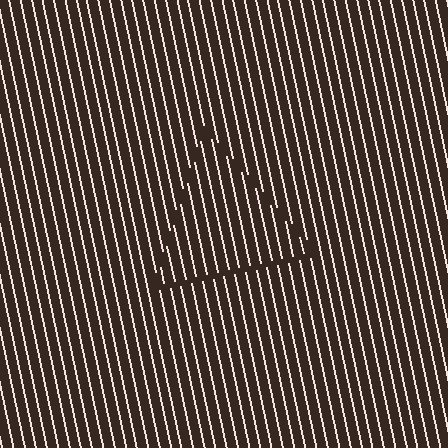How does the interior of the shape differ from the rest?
The interior of the shape contains the same grating, shifted by half a period — the contour is defined by the phase discontinuity where line-ends from the inner and outer gratings abut.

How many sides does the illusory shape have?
3 sides — the line-ends trace a triangle.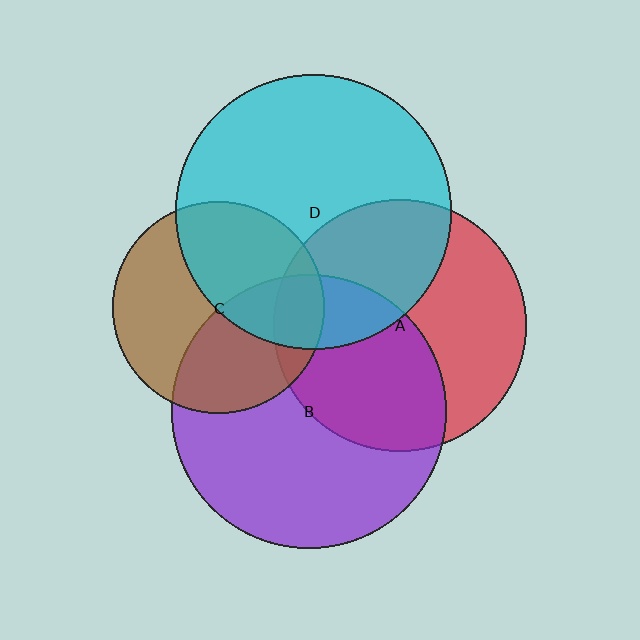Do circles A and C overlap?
Yes.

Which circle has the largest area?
Circle D (cyan).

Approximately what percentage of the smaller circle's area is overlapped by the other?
Approximately 15%.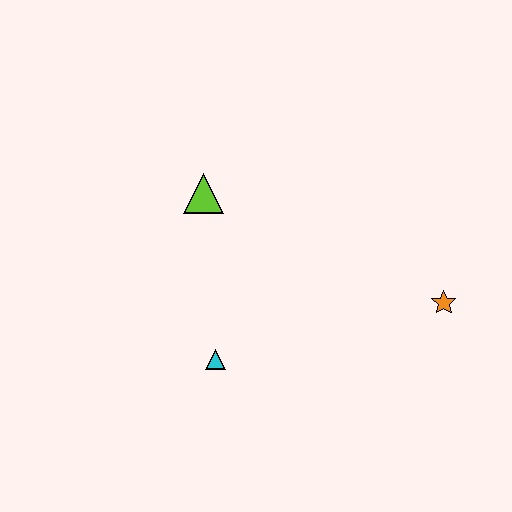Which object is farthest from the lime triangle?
The orange star is farthest from the lime triangle.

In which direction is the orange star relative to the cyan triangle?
The orange star is to the right of the cyan triangle.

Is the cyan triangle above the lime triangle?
No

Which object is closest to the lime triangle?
The cyan triangle is closest to the lime triangle.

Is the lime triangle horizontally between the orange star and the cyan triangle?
No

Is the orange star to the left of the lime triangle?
No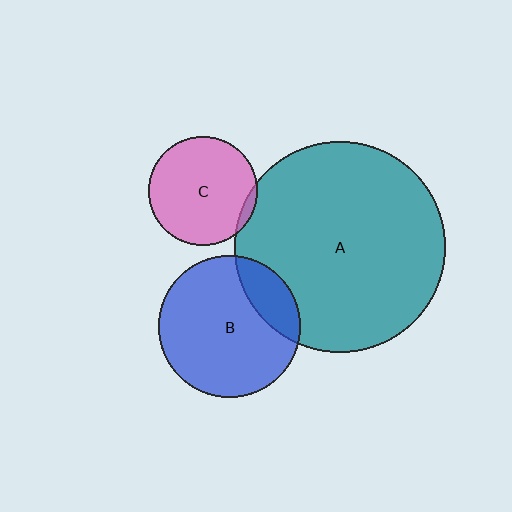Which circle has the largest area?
Circle A (teal).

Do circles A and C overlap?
Yes.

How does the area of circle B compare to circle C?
Approximately 1.7 times.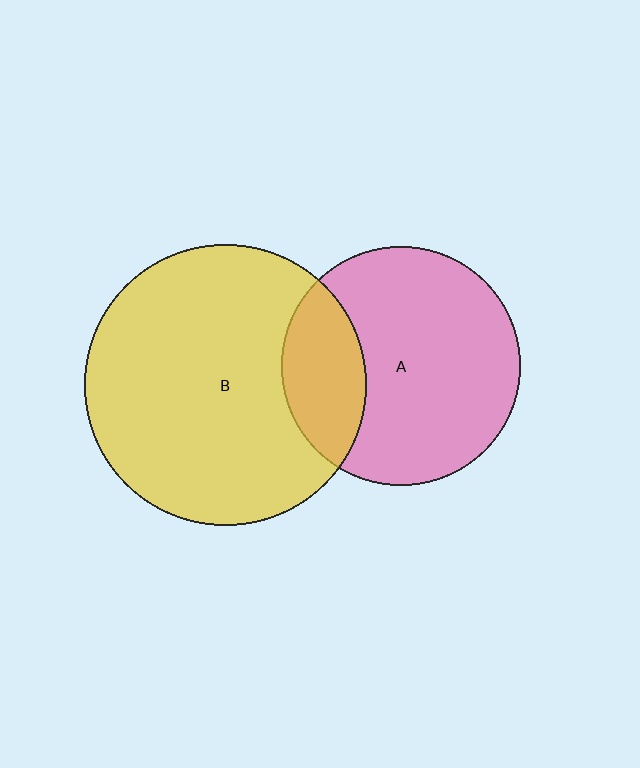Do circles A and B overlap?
Yes.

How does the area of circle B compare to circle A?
Approximately 1.4 times.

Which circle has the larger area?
Circle B (yellow).